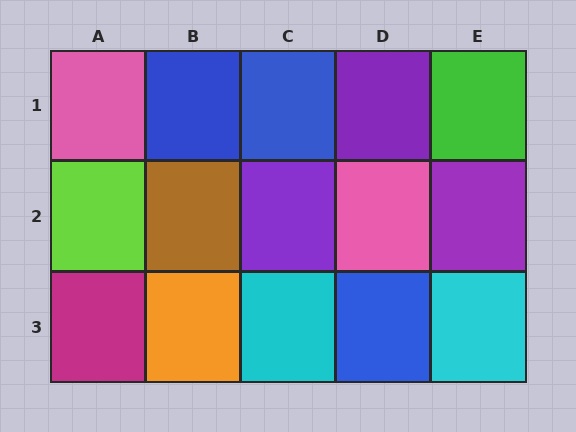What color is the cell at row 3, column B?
Orange.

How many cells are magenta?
1 cell is magenta.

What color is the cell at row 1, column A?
Pink.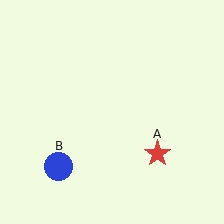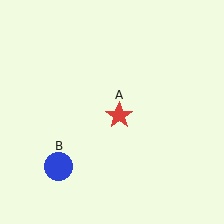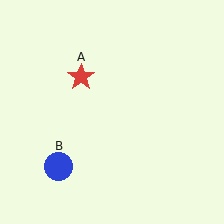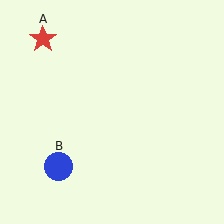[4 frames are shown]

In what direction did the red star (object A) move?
The red star (object A) moved up and to the left.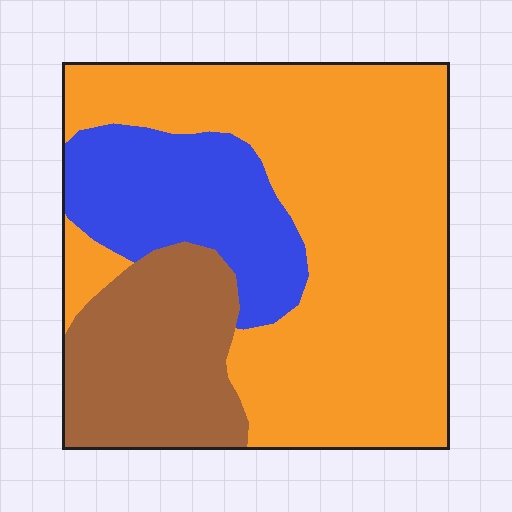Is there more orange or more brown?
Orange.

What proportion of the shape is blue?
Blue takes up about one fifth (1/5) of the shape.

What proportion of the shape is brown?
Brown takes up about one fifth (1/5) of the shape.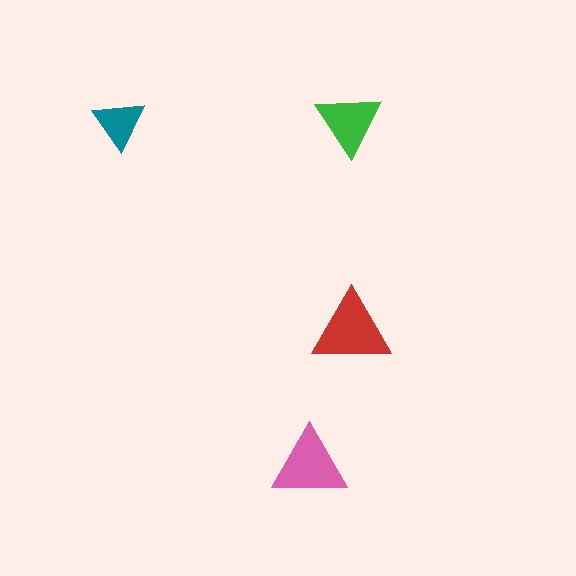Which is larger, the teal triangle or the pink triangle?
The pink one.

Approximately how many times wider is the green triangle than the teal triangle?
About 1.5 times wider.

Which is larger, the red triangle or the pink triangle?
The red one.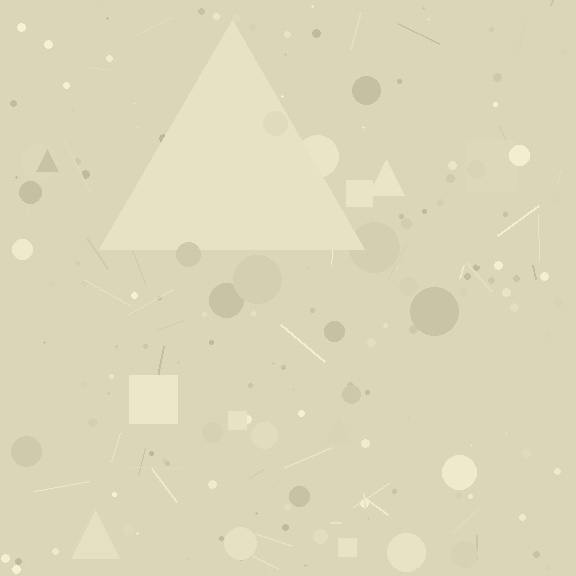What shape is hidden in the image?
A triangle is hidden in the image.